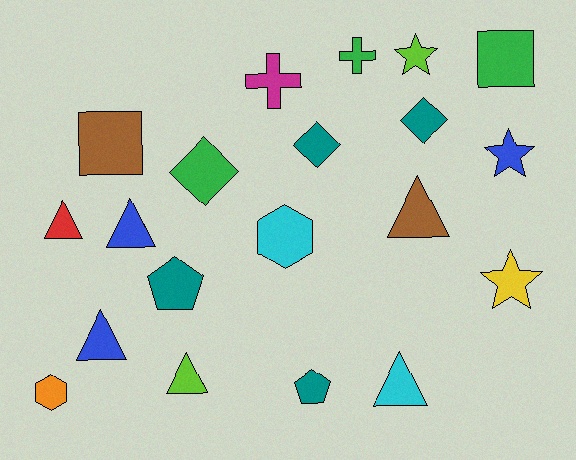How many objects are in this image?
There are 20 objects.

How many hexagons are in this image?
There are 2 hexagons.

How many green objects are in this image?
There are 3 green objects.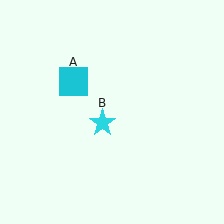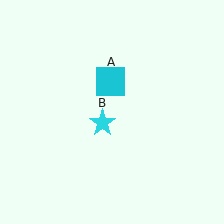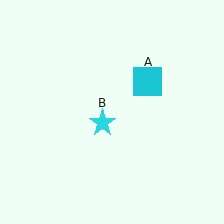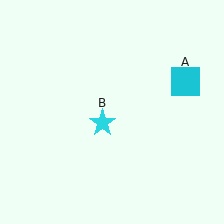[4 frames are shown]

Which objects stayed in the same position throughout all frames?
Cyan star (object B) remained stationary.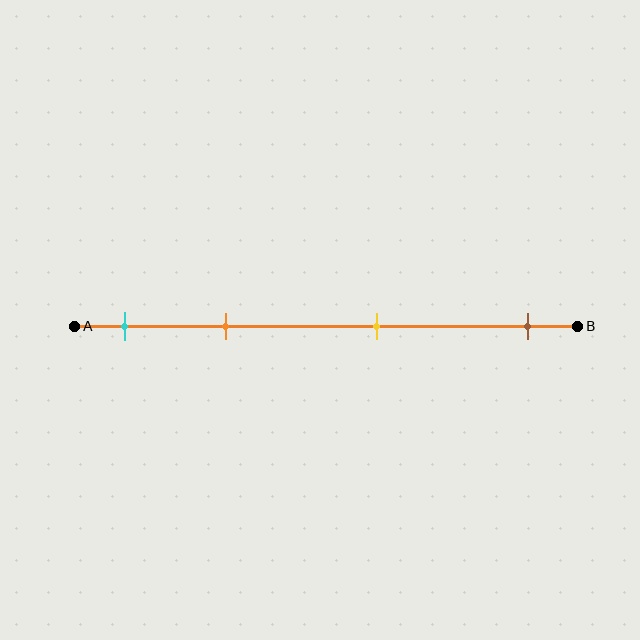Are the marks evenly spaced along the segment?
No, the marks are not evenly spaced.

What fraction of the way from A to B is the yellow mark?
The yellow mark is approximately 60% (0.6) of the way from A to B.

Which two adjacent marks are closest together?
The cyan and orange marks are the closest adjacent pair.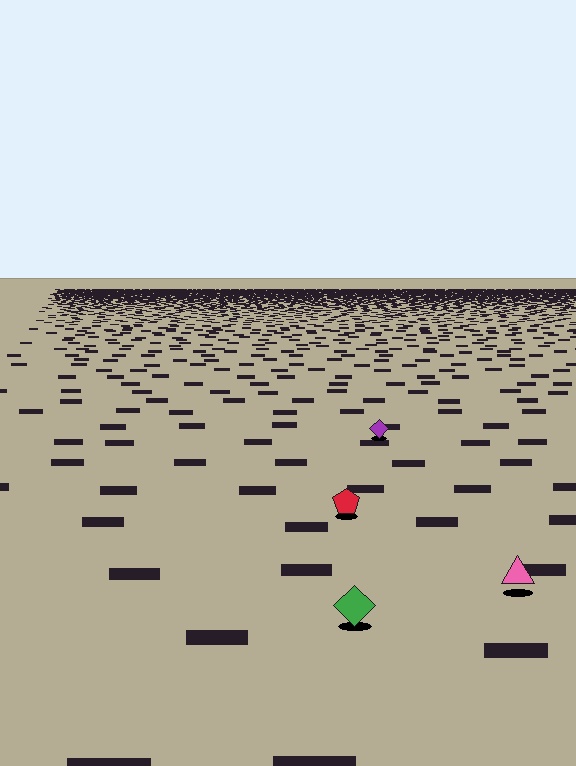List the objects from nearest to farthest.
From nearest to farthest: the green diamond, the pink triangle, the red pentagon, the purple diamond.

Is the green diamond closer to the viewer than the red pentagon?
Yes. The green diamond is closer — you can tell from the texture gradient: the ground texture is coarser near it.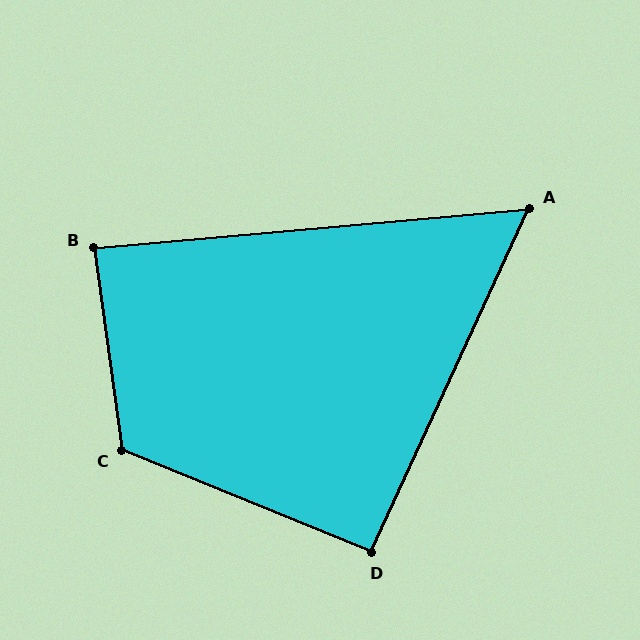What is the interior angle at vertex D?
Approximately 93 degrees (approximately right).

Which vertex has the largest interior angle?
C, at approximately 120 degrees.